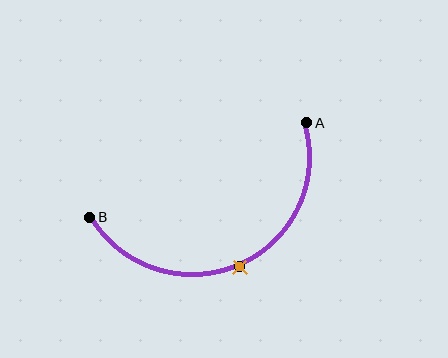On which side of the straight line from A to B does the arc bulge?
The arc bulges below the straight line connecting A and B.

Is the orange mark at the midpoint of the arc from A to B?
Yes. The orange mark lies on the arc at equal arc-length from both A and B — it is the arc midpoint.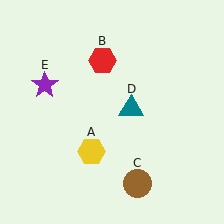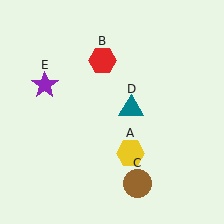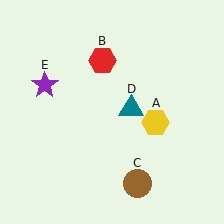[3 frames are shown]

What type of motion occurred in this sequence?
The yellow hexagon (object A) rotated counterclockwise around the center of the scene.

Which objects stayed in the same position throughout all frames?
Red hexagon (object B) and brown circle (object C) and teal triangle (object D) and purple star (object E) remained stationary.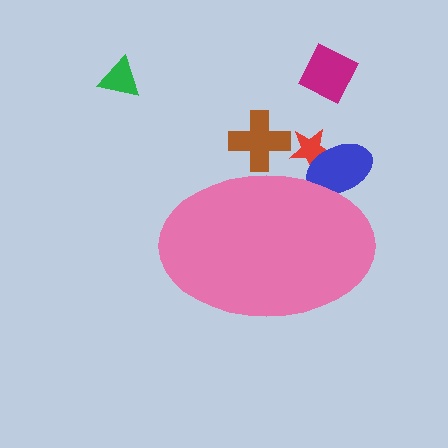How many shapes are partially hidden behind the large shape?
3 shapes are partially hidden.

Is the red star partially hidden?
Yes, the red star is partially hidden behind the pink ellipse.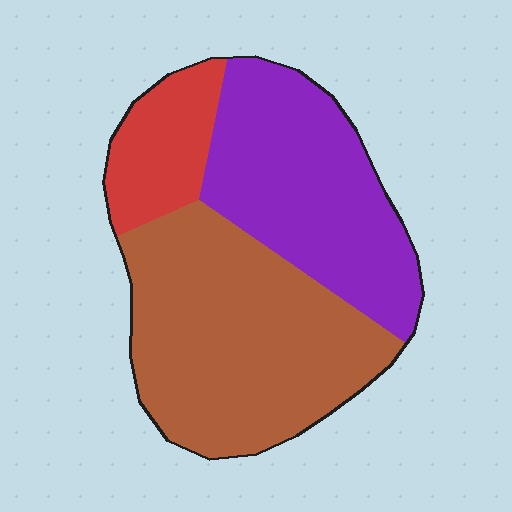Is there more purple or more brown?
Brown.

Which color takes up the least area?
Red, at roughly 15%.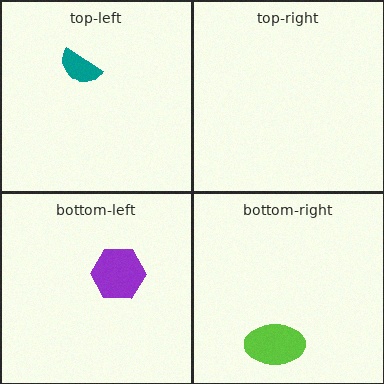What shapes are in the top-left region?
The teal semicircle.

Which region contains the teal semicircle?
The top-left region.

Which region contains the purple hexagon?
The bottom-left region.